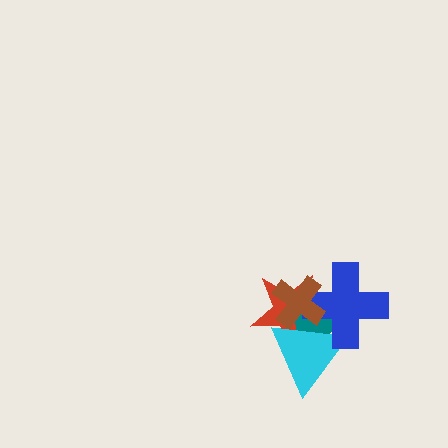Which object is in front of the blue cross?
The brown cross is in front of the blue cross.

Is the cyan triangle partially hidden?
Yes, it is partially covered by another shape.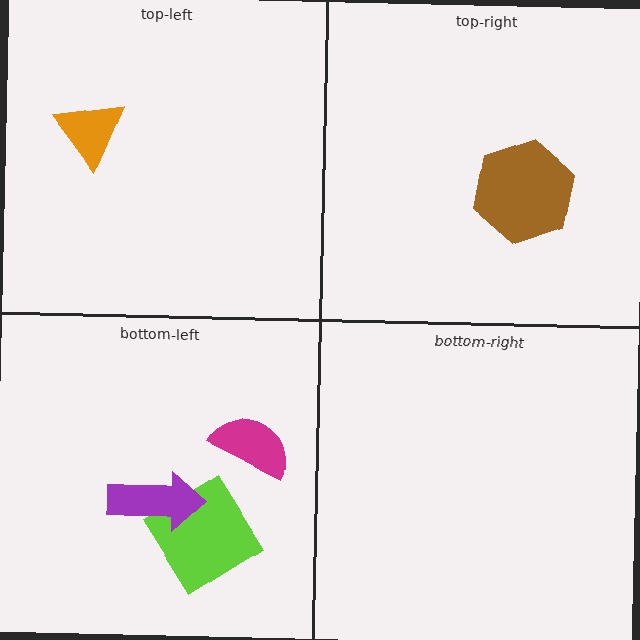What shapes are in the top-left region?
The orange triangle.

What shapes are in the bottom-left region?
The magenta semicircle, the lime diamond, the purple arrow.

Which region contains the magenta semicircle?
The bottom-left region.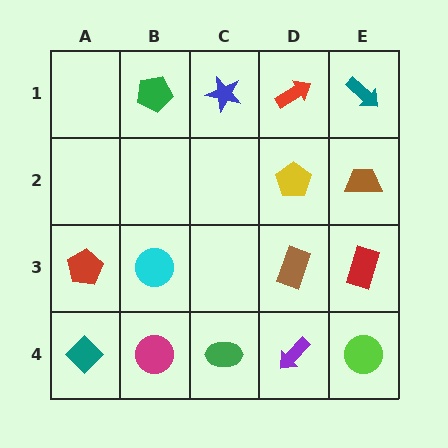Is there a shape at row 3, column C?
No, that cell is empty.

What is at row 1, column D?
A red arrow.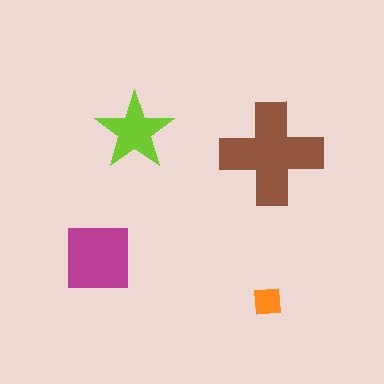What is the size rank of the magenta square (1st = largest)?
2nd.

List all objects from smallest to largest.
The orange square, the lime star, the magenta square, the brown cross.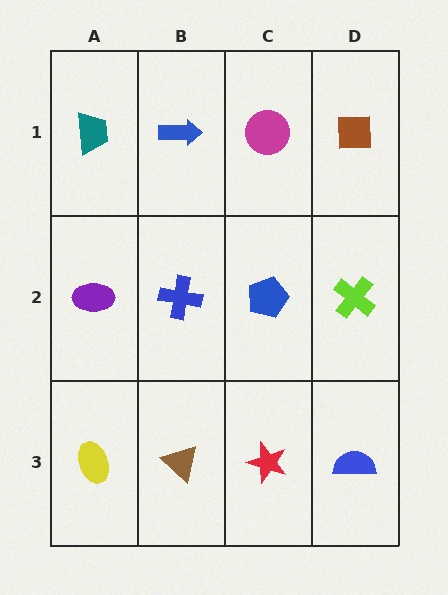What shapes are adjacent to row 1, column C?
A blue pentagon (row 2, column C), a blue arrow (row 1, column B), a brown square (row 1, column D).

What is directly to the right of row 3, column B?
A red star.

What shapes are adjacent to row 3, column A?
A purple ellipse (row 2, column A), a brown triangle (row 3, column B).